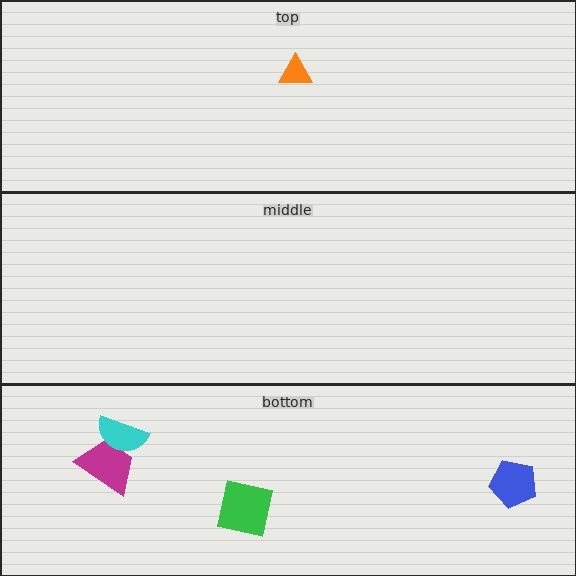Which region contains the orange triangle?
The top region.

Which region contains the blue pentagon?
The bottom region.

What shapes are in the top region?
The orange triangle.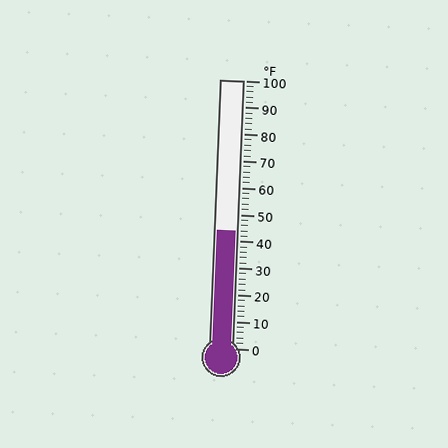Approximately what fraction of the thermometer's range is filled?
The thermometer is filled to approximately 45% of its range.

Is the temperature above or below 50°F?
The temperature is below 50°F.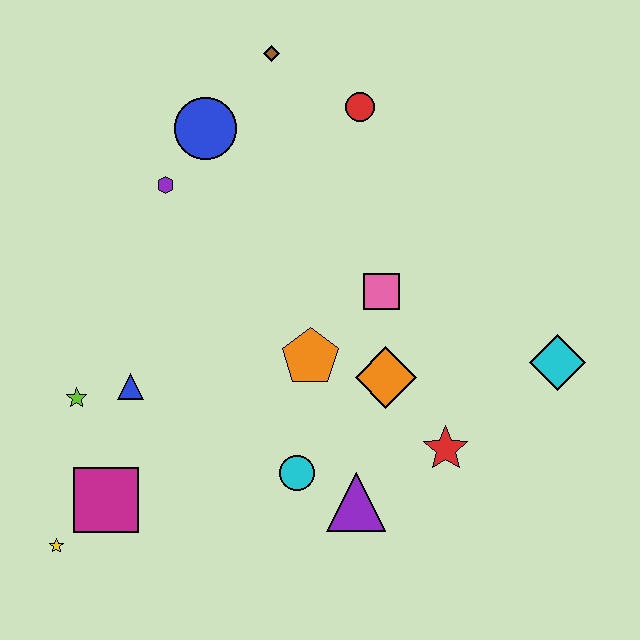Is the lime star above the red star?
Yes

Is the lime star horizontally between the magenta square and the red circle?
No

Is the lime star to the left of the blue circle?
Yes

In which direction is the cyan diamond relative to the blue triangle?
The cyan diamond is to the right of the blue triangle.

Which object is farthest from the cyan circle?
The brown diamond is farthest from the cyan circle.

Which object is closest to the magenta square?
The yellow star is closest to the magenta square.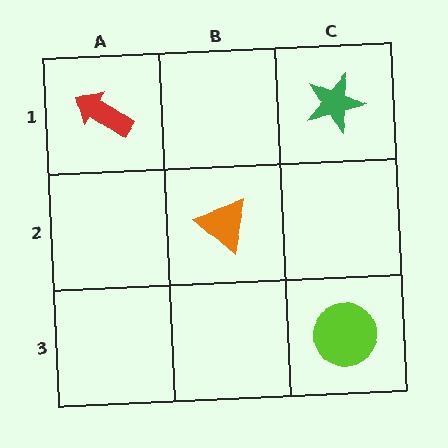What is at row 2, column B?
An orange triangle.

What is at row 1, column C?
A green star.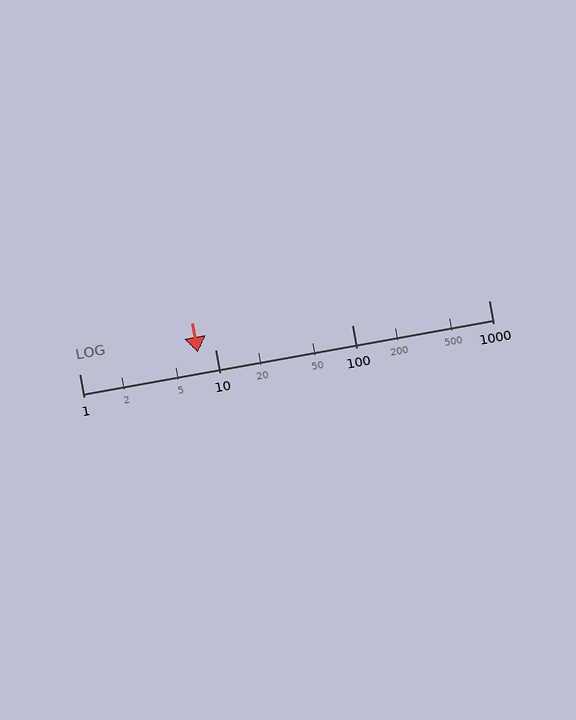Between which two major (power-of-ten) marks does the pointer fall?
The pointer is between 1 and 10.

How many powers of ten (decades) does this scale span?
The scale spans 3 decades, from 1 to 1000.